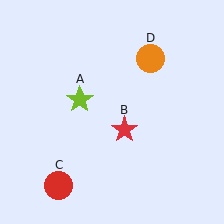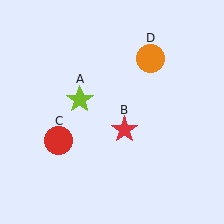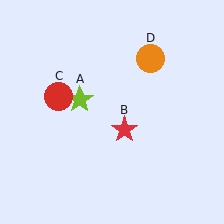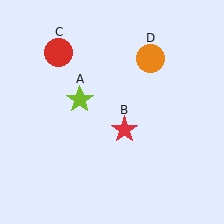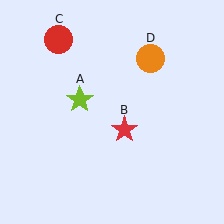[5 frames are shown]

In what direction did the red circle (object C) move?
The red circle (object C) moved up.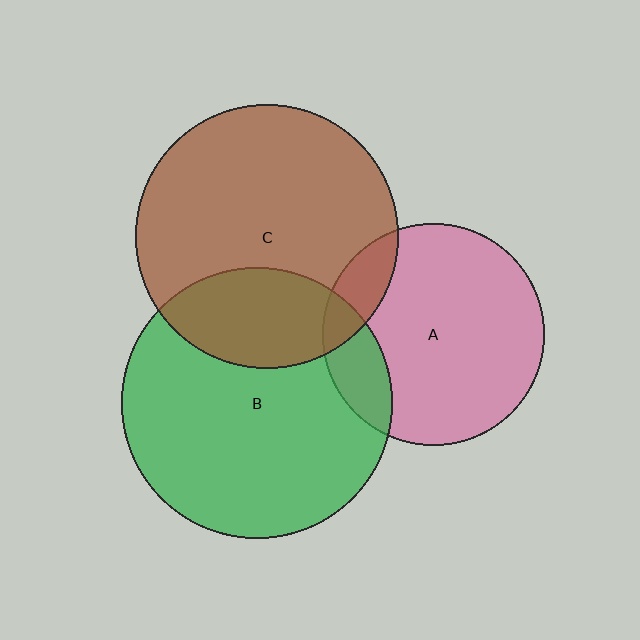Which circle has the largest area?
Circle B (green).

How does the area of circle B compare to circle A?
Approximately 1.5 times.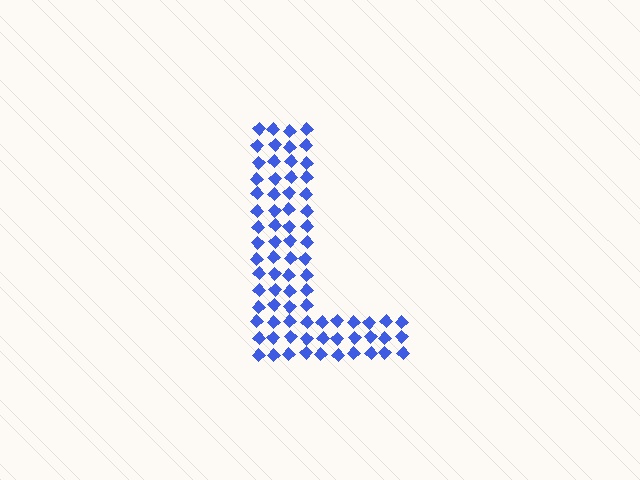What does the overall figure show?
The overall figure shows the letter L.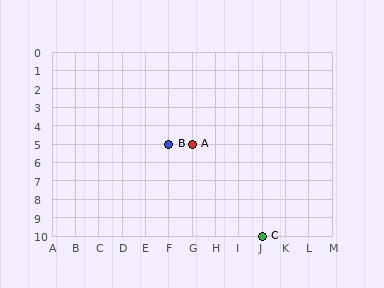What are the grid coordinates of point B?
Point B is at grid coordinates (F, 5).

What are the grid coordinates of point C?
Point C is at grid coordinates (J, 10).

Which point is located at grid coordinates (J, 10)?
Point C is at (J, 10).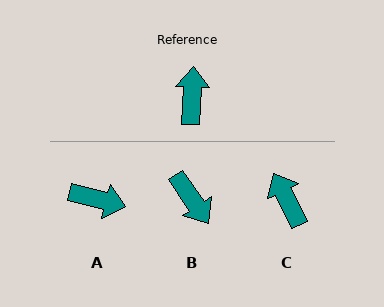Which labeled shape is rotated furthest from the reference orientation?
B, about 143 degrees away.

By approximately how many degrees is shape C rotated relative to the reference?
Approximately 29 degrees counter-clockwise.